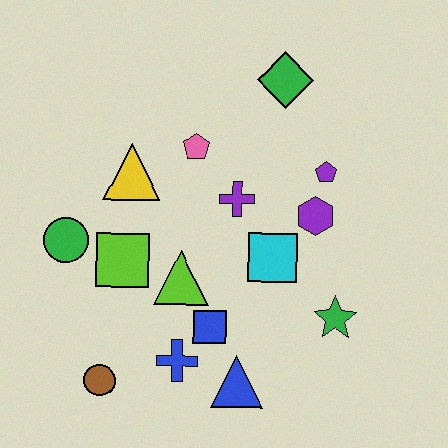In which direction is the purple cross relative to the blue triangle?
The purple cross is above the blue triangle.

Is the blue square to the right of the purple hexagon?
No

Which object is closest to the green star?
The cyan square is closest to the green star.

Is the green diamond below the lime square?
No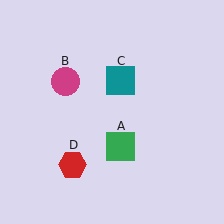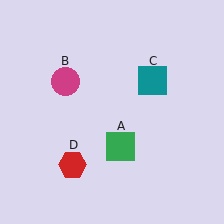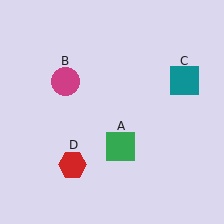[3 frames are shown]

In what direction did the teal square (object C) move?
The teal square (object C) moved right.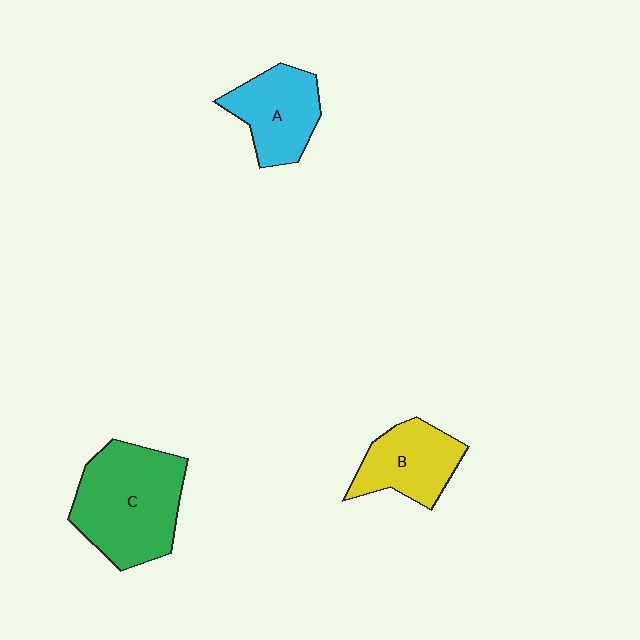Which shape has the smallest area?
Shape B (yellow).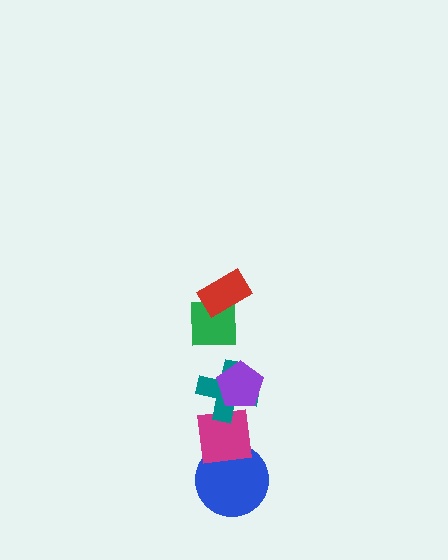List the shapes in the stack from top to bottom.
From top to bottom: the red rectangle, the green square, the purple pentagon, the teal cross, the magenta square, the blue circle.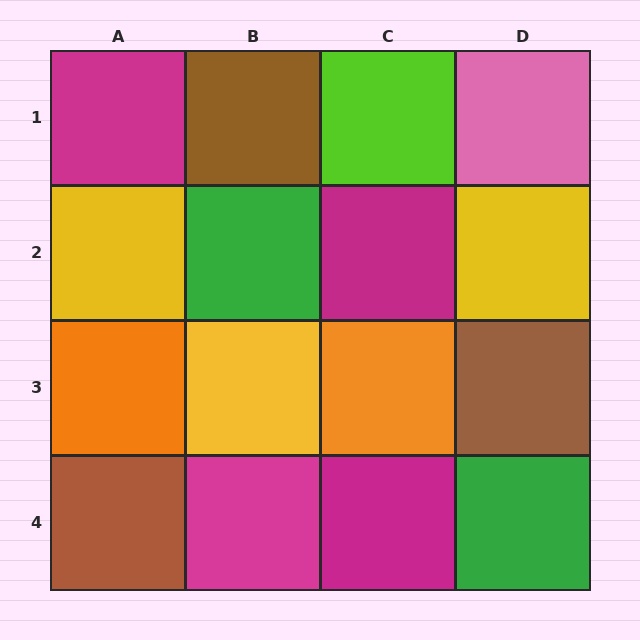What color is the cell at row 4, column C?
Magenta.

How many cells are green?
2 cells are green.